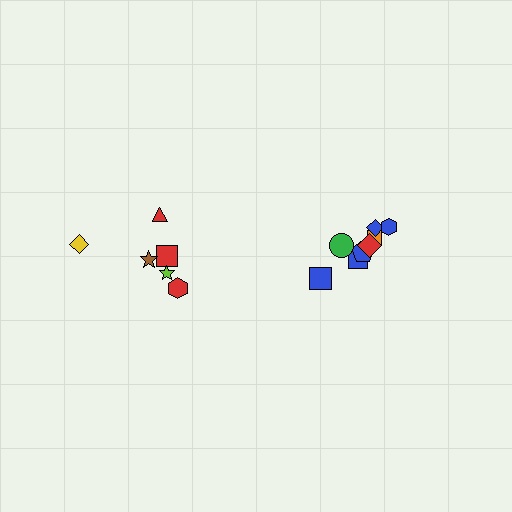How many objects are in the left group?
There are 6 objects.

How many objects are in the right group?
There are 8 objects.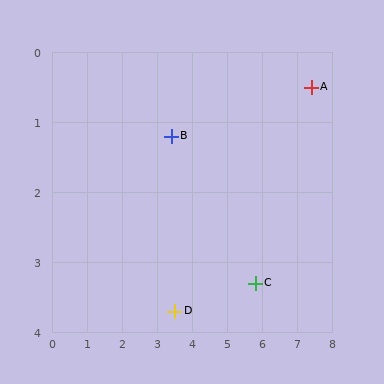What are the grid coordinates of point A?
Point A is at approximately (7.4, 0.5).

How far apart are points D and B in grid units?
Points D and B are about 2.5 grid units apart.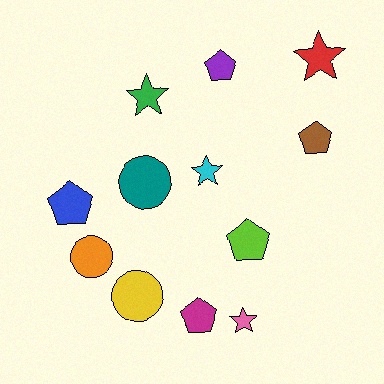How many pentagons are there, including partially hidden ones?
There are 5 pentagons.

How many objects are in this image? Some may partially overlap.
There are 12 objects.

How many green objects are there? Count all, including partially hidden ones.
There is 1 green object.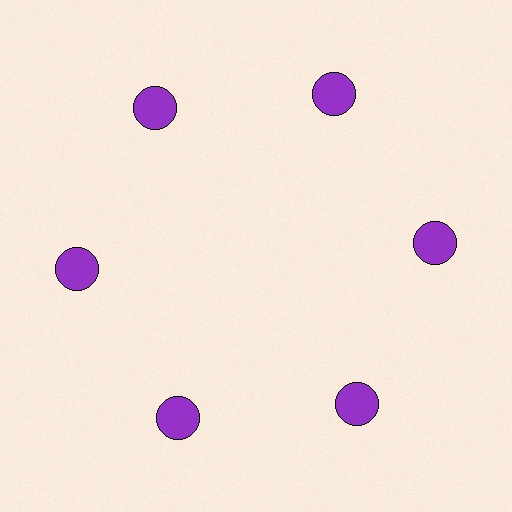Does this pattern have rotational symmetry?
Yes, this pattern has 6-fold rotational symmetry. It looks the same after rotating 60 degrees around the center.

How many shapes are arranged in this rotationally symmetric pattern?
There are 6 shapes, arranged in 6 groups of 1.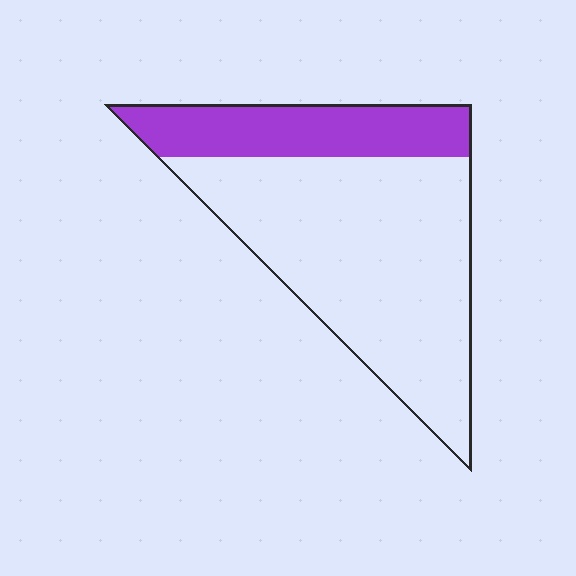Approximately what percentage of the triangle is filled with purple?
Approximately 25%.